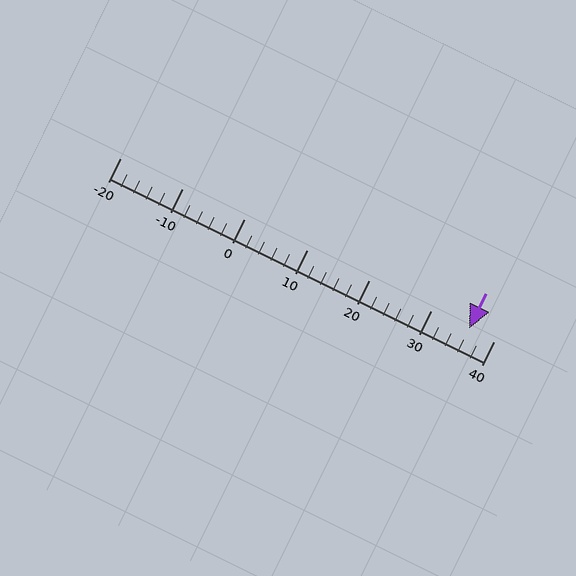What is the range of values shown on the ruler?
The ruler shows values from -20 to 40.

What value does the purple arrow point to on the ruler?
The purple arrow points to approximately 36.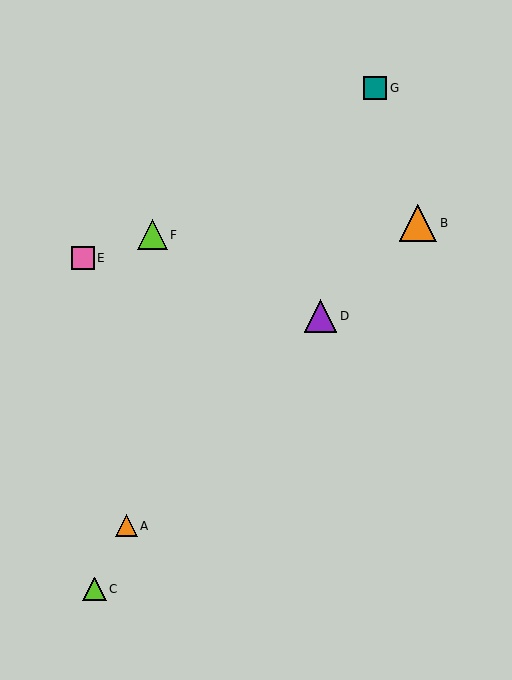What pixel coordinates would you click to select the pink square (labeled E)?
Click at (83, 258) to select the pink square E.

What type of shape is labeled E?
Shape E is a pink square.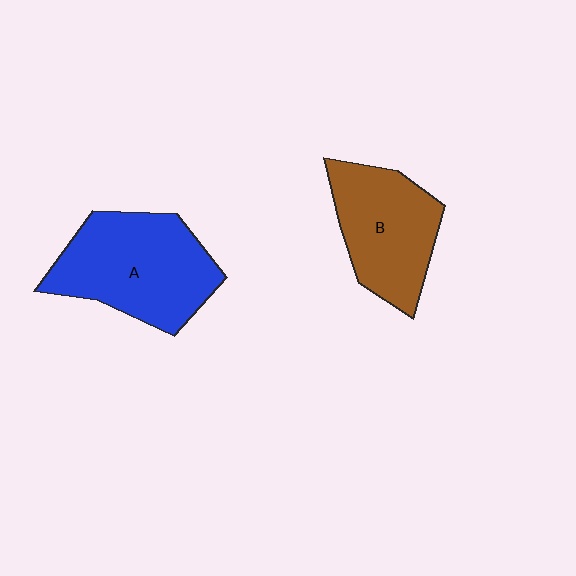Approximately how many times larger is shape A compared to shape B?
Approximately 1.2 times.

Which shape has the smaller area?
Shape B (brown).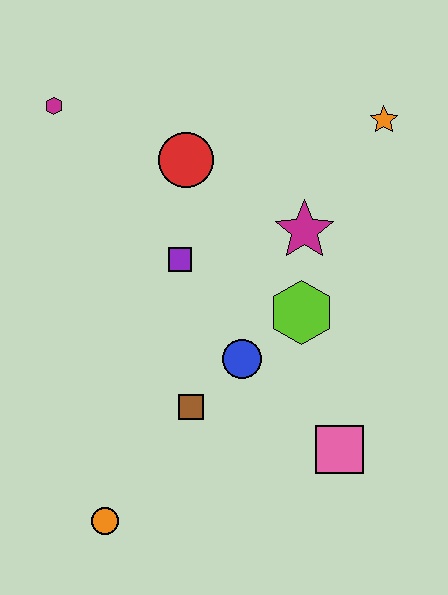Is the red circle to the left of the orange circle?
No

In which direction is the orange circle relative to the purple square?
The orange circle is below the purple square.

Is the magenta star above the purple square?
Yes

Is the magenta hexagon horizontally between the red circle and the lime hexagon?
No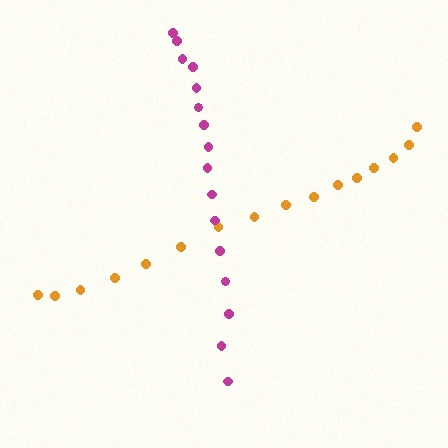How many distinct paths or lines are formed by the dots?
There are 2 distinct paths.